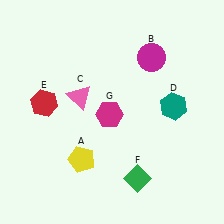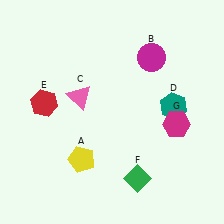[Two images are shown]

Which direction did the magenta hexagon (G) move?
The magenta hexagon (G) moved right.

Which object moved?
The magenta hexagon (G) moved right.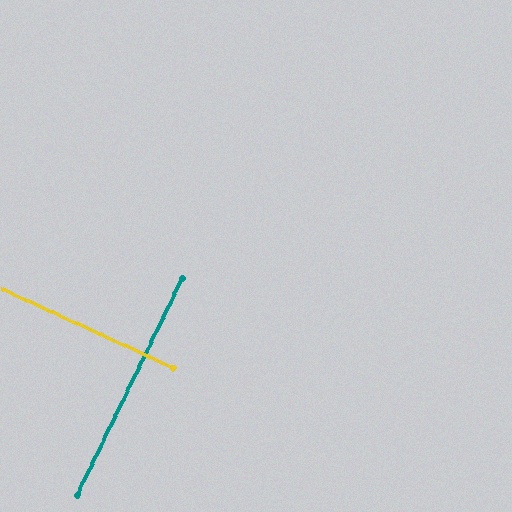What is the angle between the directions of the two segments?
Approximately 89 degrees.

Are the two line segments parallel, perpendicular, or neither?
Perpendicular — they meet at approximately 89°.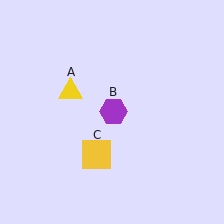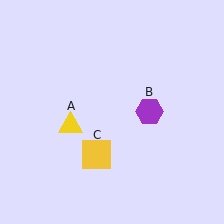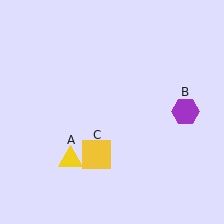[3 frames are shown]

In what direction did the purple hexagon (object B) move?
The purple hexagon (object B) moved right.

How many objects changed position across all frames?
2 objects changed position: yellow triangle (object A), purple hexagon (object B).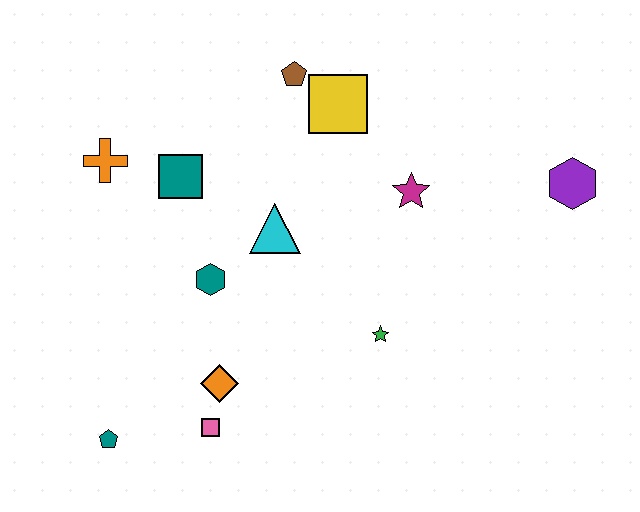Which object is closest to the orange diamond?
The pink square is closest to the orange diamond.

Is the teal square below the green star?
No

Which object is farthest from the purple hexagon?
The teal pentagon is farthest from the purple hexagon.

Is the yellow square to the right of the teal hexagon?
Yes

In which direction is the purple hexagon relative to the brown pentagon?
The purple hexagon is to the right of the brown pentagon.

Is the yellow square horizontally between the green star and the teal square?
Yes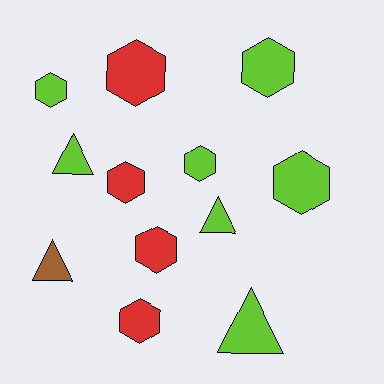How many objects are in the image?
There are 12 objects.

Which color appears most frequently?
Lime, with 7 objects.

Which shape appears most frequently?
Hexagon, with 8 objects.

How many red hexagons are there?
There are 4 red hexagons.